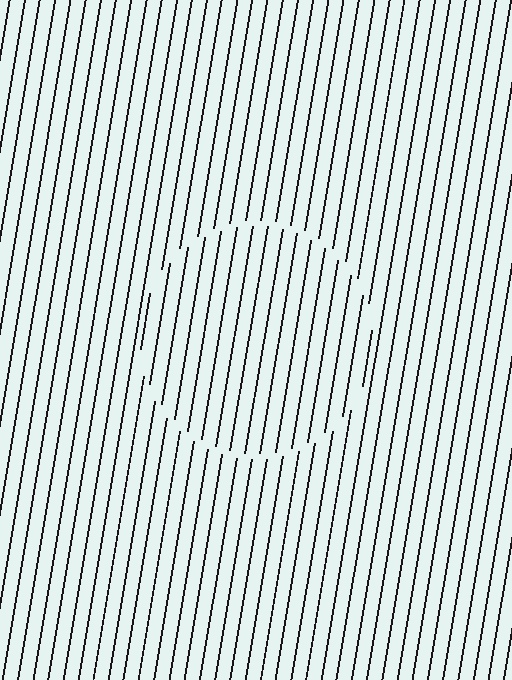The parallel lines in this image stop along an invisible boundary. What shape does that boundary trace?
An illusory circle. The interior of the shape contains the same grating, shifted by half a period — the contour is defined by the phase discontinuity where line-ends from the inner and outer gratings abut.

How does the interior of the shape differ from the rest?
The interior of the shape contains the same grating, shifted by half a period — the contour is defined by the phase discontinuity where line-ends from the inner and outer gratings abut.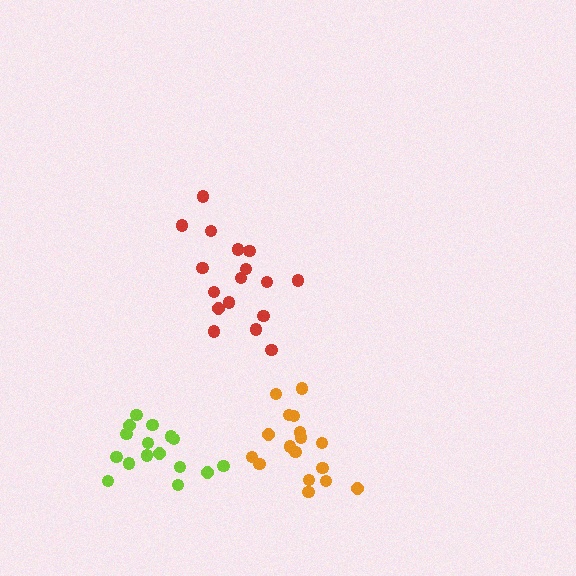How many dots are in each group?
Group 1: 17 dots, Group 2: 17 dots, Group 3: 16 dots (50 total).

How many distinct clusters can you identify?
There are 3 distinct clusters.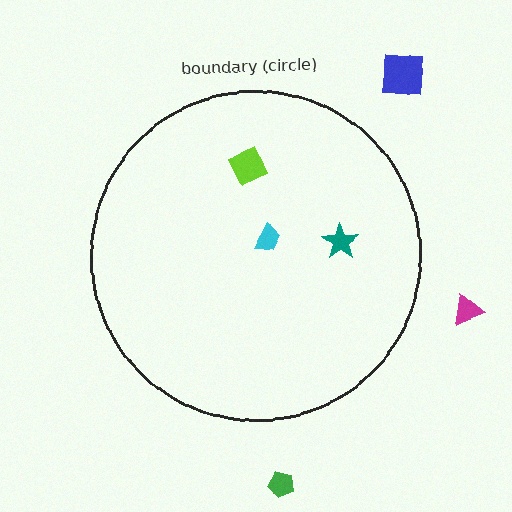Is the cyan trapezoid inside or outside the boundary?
Inside.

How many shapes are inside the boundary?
3 inside, 3 outside.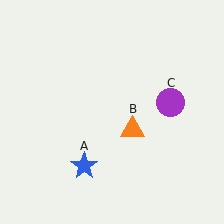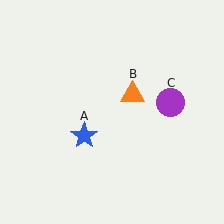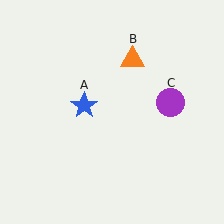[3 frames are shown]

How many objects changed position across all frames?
2 objects changed position: blue star (object A), orange triangle (object B).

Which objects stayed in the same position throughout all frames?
Purple circle (object C) remained stationary.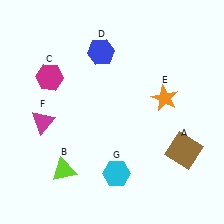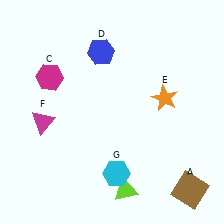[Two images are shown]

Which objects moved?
The objects that moved are: the brown square (A), the lime triangle (B).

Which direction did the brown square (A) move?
The brown square (A) moved down.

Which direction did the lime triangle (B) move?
The lime triangle (B) moved right.